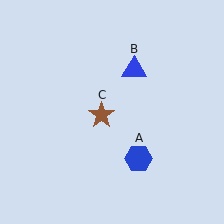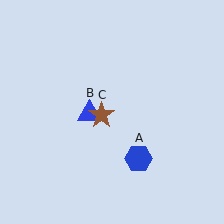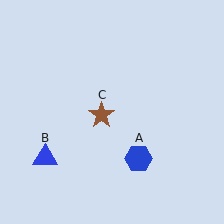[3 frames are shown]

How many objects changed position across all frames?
1 object changed position: blue triangle (object B).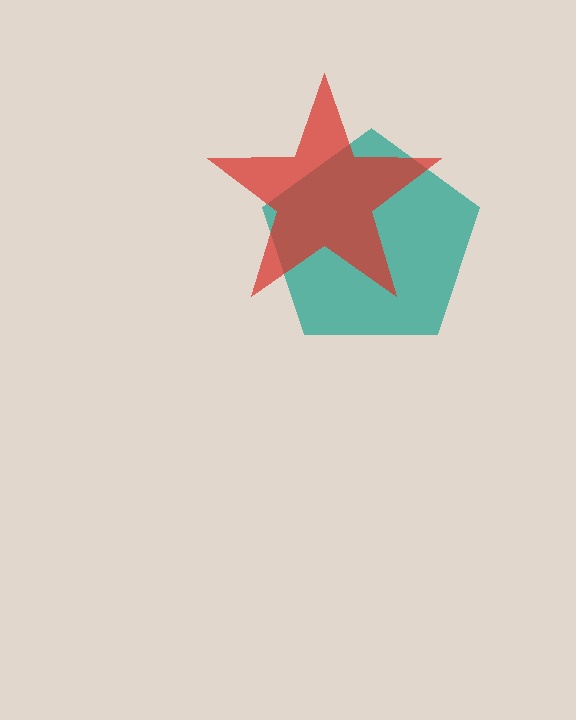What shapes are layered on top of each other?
The layered shapes are: a teal pentagon, a red star.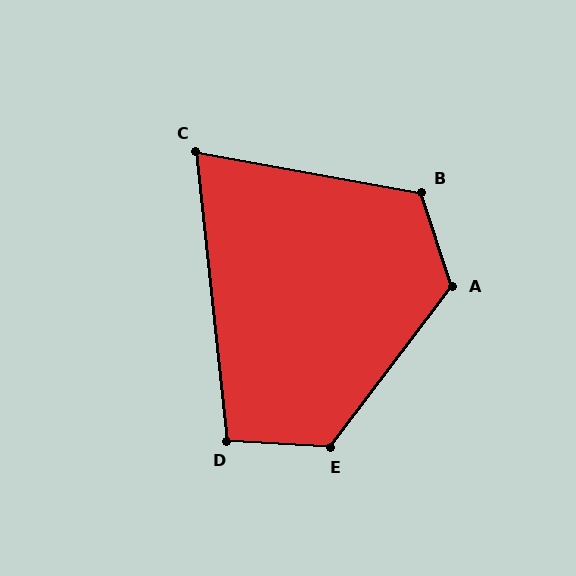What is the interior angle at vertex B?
Approximately 118 degrees (obtuse).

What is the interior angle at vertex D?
Approximately 100 degrees (obtuse).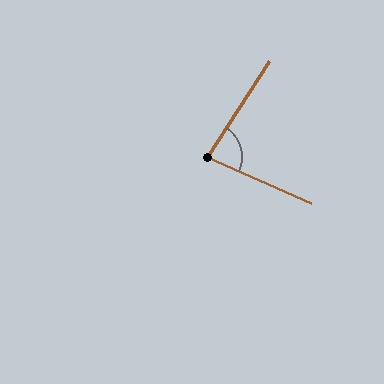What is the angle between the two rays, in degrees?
Approximately 81 degrees.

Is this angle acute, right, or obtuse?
It is acute.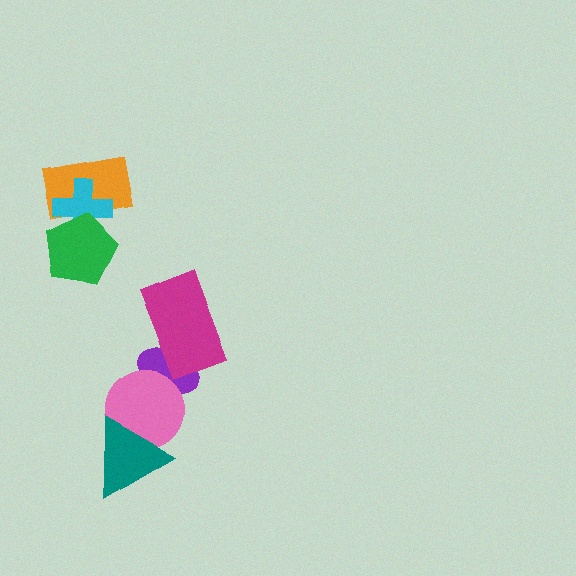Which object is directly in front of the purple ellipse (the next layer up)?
The magenta rectangle is directly in front of the purple ellipse.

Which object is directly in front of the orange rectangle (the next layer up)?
The cyan cross is directly in front of the orange rectangle.